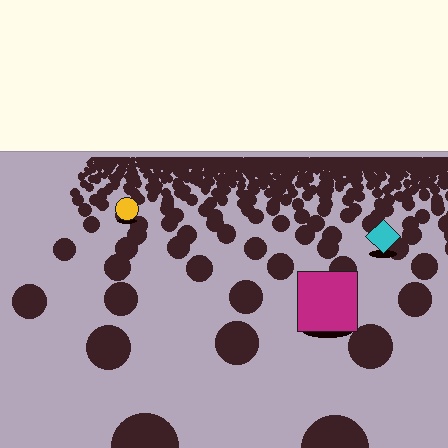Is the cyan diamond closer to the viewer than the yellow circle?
Yes. The cyan diamond is closer — you can tell from the texture gradient: the ground texture is coarser near it.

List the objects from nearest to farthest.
From nearest to farthest: the magenta square, the cyan diamond, the yellow circle.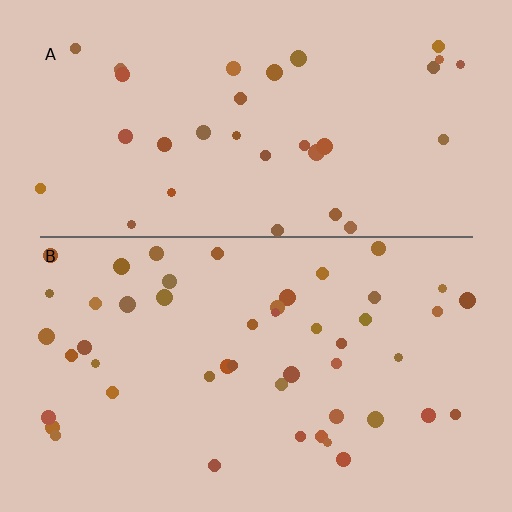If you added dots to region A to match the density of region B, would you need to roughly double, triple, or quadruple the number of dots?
Approximately double.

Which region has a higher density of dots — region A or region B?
B (the bottom).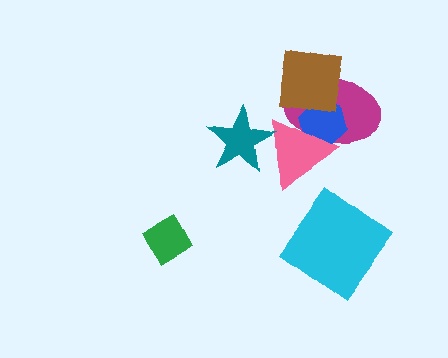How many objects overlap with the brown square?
2 objects overlap with the brown square.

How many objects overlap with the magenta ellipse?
3 objects overlap with the magenta ellipse.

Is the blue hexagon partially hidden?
Yes, it is partially covered by another shape.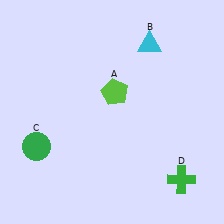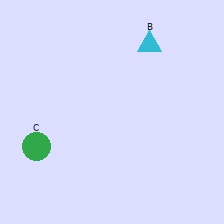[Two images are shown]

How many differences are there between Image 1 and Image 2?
There are 2 differences between the two images.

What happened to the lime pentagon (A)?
The lime pentagon (A) was removed in Image 2. It was in the top-right area of Image 1.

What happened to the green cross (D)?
The green cross (D) was removed in Image 2. It was in the bottom-right area of Image 1.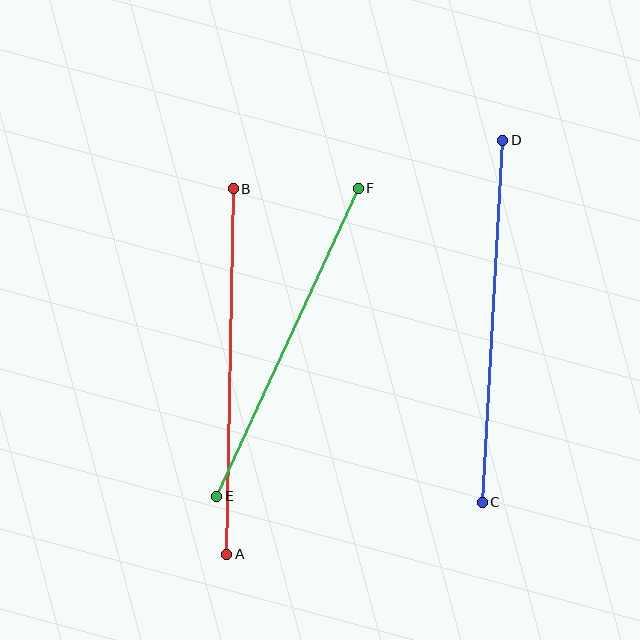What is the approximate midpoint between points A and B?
The midpoint is at approximately (230, 371) pixels.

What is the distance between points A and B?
The distance is approximately 366 pixels.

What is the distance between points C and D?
The distance is approximately 363 pixels.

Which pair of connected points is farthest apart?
Points A and B are farthest apart.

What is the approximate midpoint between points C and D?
The midpoint is at approximately (493, 321) pixels.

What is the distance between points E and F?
The distance is approximately 339 pixels.